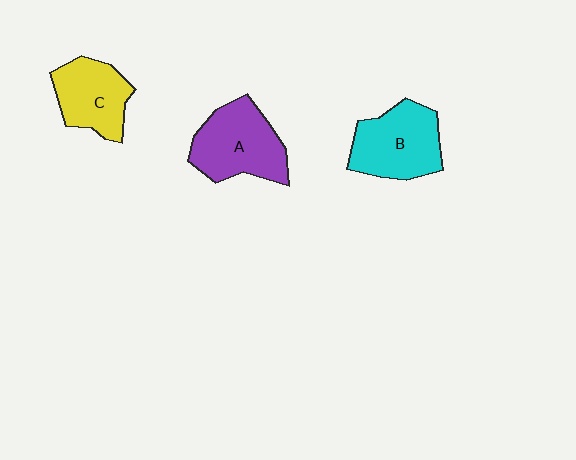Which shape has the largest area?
Shape A (purple).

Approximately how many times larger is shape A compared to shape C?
Approximately 1.2 times.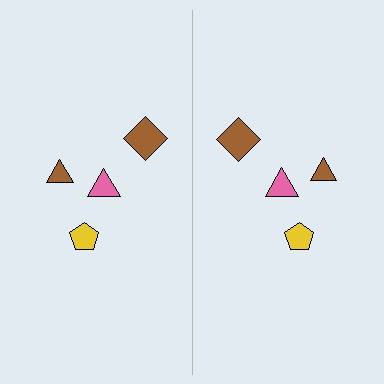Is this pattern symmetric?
Yes, this pattern has bilateral (reflection) symmetry.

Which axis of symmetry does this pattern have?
The pattern has a vertical axis of symmetry running through the center of the image.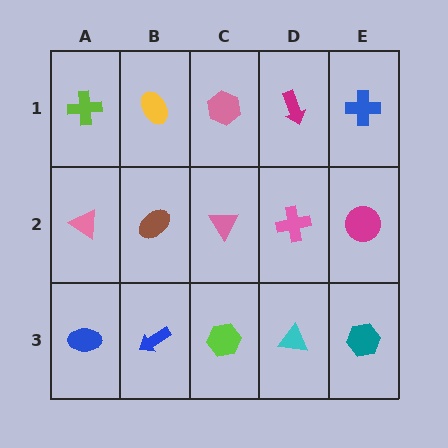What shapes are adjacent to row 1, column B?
A brown ellipse (row 2, column B), a lime cross (row 1, column A), a pink hexagon (row 1, column C).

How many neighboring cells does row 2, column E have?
3.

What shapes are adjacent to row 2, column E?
A blue cross (row 1, column E), a teal hexagon (row 3, column E), a pink cross (row 2, column D).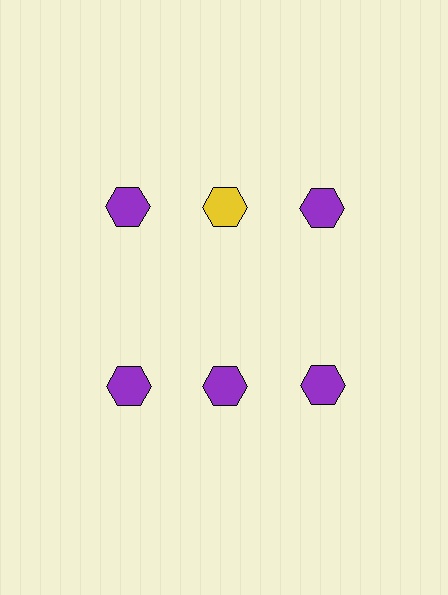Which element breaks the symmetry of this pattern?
The yellow hexagon in the top row, second from left column breaks the symmetry. All other shapes are purple hexagons.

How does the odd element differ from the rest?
It has a different color: yellow instead of purple.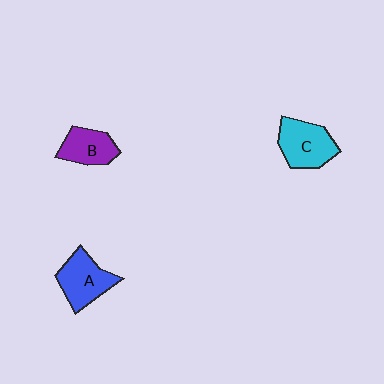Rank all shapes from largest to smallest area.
From largest to smallest: C (cyan), A (blue), B (purple).